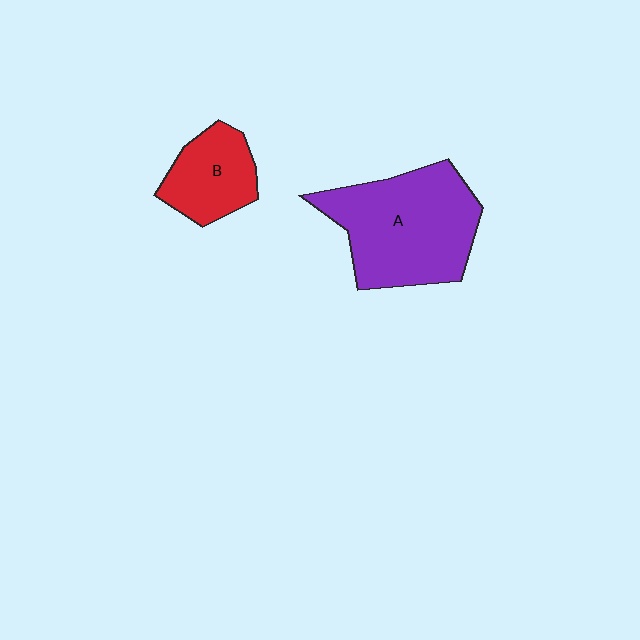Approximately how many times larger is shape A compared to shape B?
Approximately 2.1 times.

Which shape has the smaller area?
Shape B (red).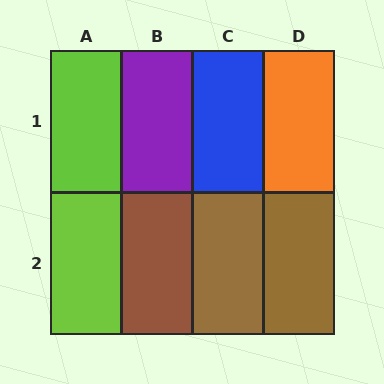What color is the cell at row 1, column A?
Lime.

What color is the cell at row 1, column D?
Orange.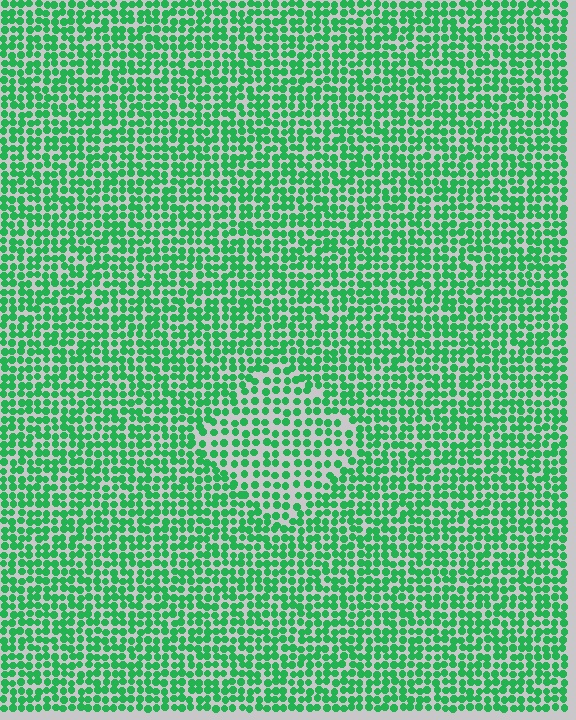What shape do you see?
I see a diamond.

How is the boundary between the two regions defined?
The boundary is defined by a change in element density (approximately 1.5x ratio). All elements are the same color, size, and shape.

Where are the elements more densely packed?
The elements are more densely packed outside the diamond boundary.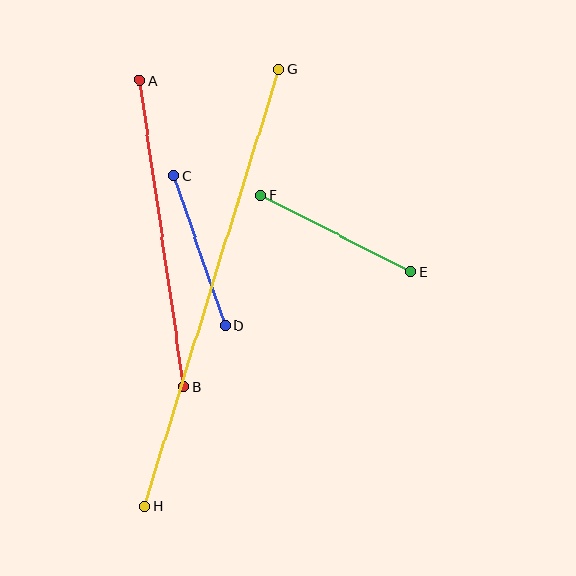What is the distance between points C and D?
The distance is approximately 159 pixels.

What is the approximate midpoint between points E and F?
The midpoint is at approximately (336, 233) pixels.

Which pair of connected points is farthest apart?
Points G and H are farthest apart.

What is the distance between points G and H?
The distance is approximately 457 pixels.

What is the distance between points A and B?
The distance is approximately 310 pixels.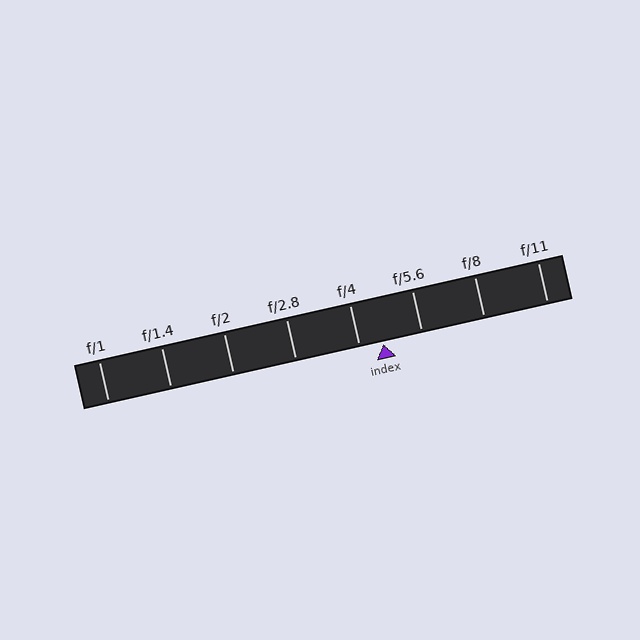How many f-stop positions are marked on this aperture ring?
There are 8 f-stop positions marked.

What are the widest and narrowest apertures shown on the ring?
The widest aperture shown is f/1 and the narrowest is f/11.